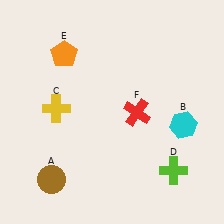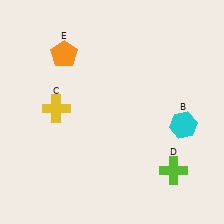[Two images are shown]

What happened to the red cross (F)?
The red cross (F) was removed in Image 2. It was in the bottom-right area of Image 1.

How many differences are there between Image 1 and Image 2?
There are 2 differences between the two images.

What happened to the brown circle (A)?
The brown circle (A) was removed in Image 2. It was in the bottom-left area of Image 1.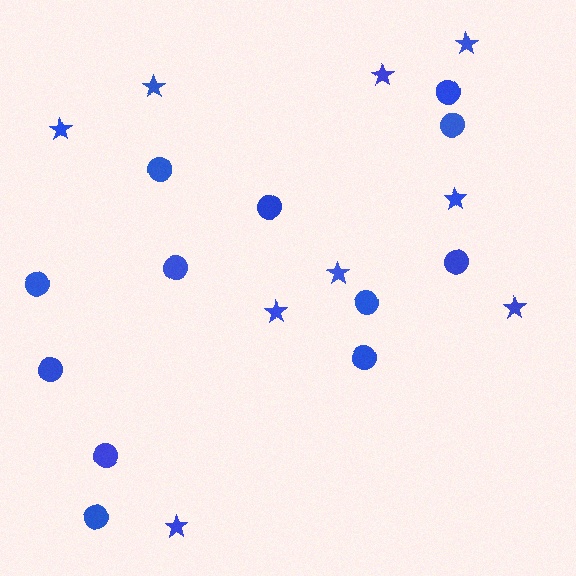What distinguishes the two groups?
There are 2 groups: one group of circles (12) and one group of stars (9).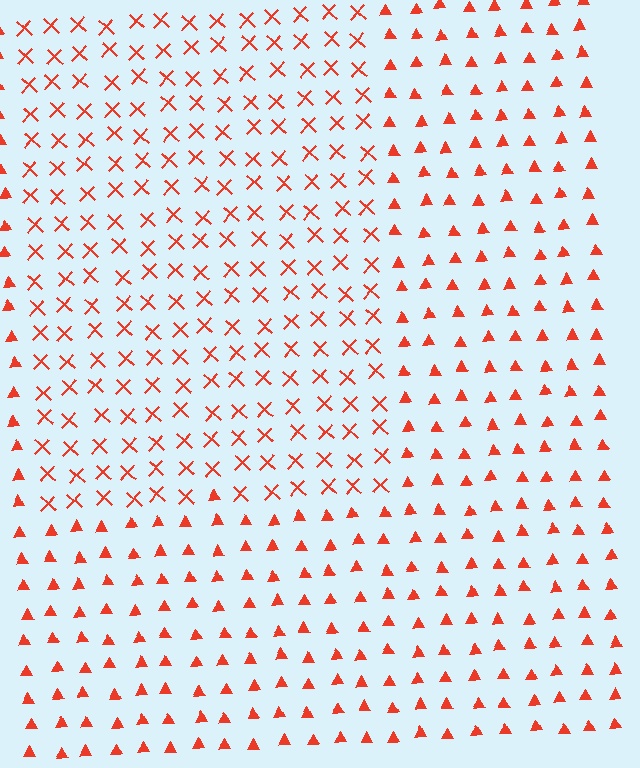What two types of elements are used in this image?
The image uses X marks inside the rectangle region and triangles outside it.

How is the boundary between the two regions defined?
The boundary is defined by a change in element shape: X marks inside vs. triangles outside. All elements share the same color and spacing.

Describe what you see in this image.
The image is filled with small red elements arranged in a uniform grid. A rectangle-shaped region contains X marks, while the surrounding area contains triangles. The boundary is defined purely by the change in element shape.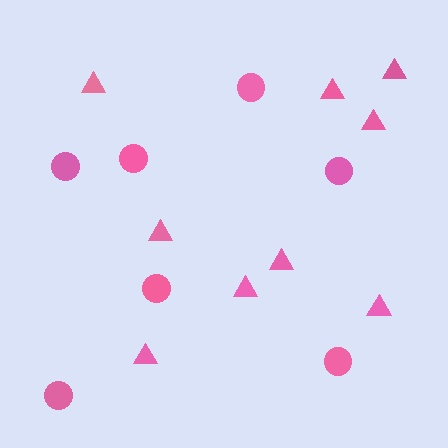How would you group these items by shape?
There are 2 groups: one group of triangles (9) and one group of circles (7).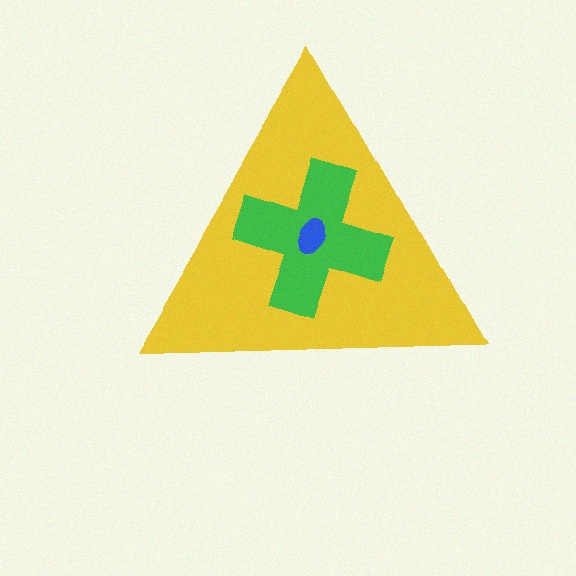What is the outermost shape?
The yellow triangle.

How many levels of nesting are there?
3.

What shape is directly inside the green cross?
The blue ellipse.